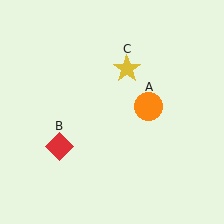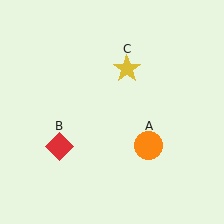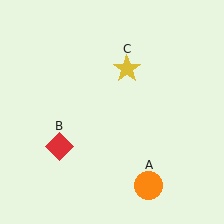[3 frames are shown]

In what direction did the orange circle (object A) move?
The orange circle (object A) moved down.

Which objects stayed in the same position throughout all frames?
Red diamond (object B) and yellow star (object C) remained stationary.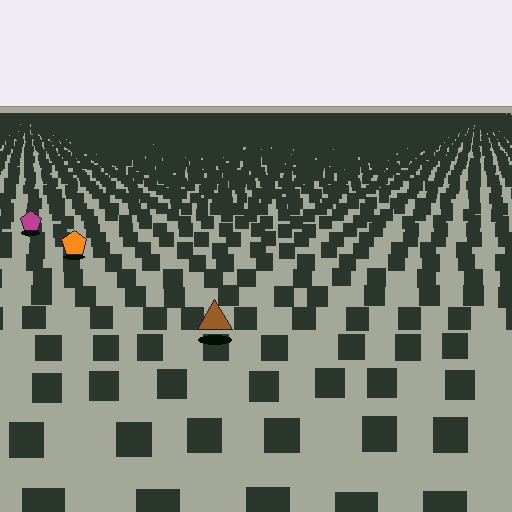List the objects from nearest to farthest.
From nearest to farthest: the brown triangle, the orange pentagon, the magenta pentagon.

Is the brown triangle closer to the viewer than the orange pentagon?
Yes. The brown triangle is closer — you can tell from the texture gradient: the ground texture is coarser near it.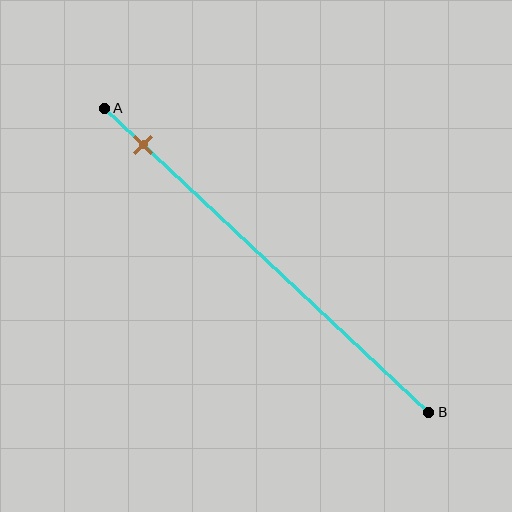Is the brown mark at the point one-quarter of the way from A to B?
No, the mark is at about 10% from A, not at the 25% one-quarter point.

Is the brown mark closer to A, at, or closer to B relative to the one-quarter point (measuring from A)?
The brown mark is closer to point A than the one-quarter point of segment AB.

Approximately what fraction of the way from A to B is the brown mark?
The brown mark is approximately 10% of the way from A to B.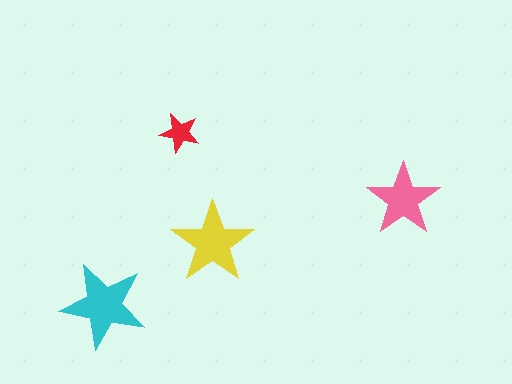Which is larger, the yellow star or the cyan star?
The cyan one.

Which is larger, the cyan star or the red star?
The cyan one.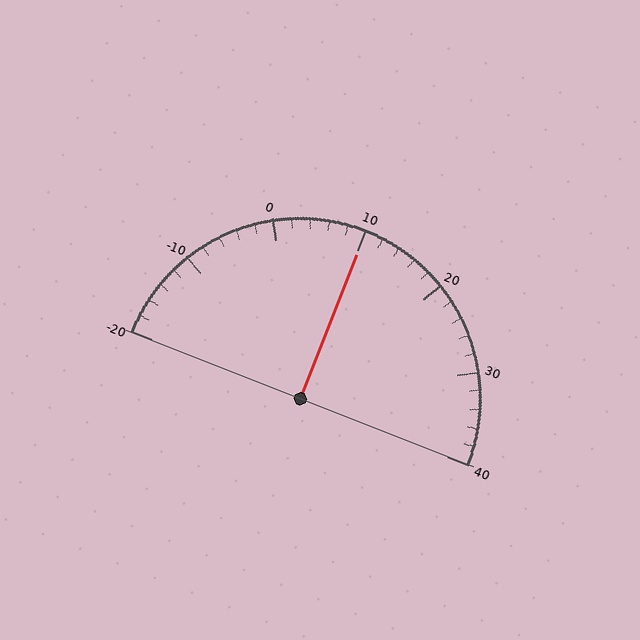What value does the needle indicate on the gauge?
The needle indicates approximately 10.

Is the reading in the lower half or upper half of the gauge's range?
The reading is in the upper half of the range (-20 to 40).